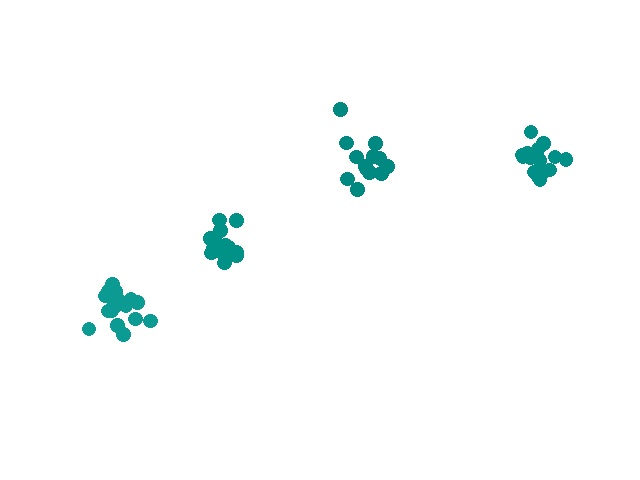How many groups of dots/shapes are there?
There are 4 groups.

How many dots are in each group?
Group 1: 17 dots, Group 2: 13 dots, Group 3: 17 dots, Group 4: 18 dots (65 total).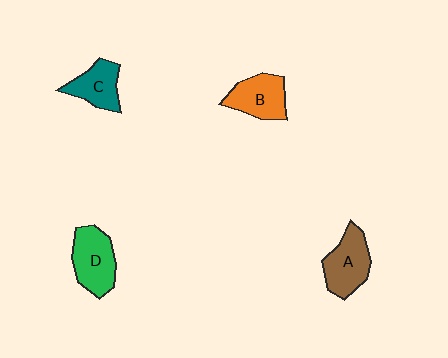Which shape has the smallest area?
Shape C (teal).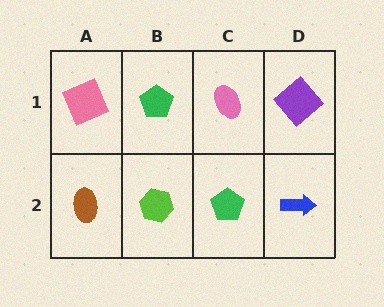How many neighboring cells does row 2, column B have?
3.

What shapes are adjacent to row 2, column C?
A pink ellipse (row 1, column C), a lime hexagon (row 2, column B), a blue arrow (row 2, column D).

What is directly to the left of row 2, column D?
A green pentagon.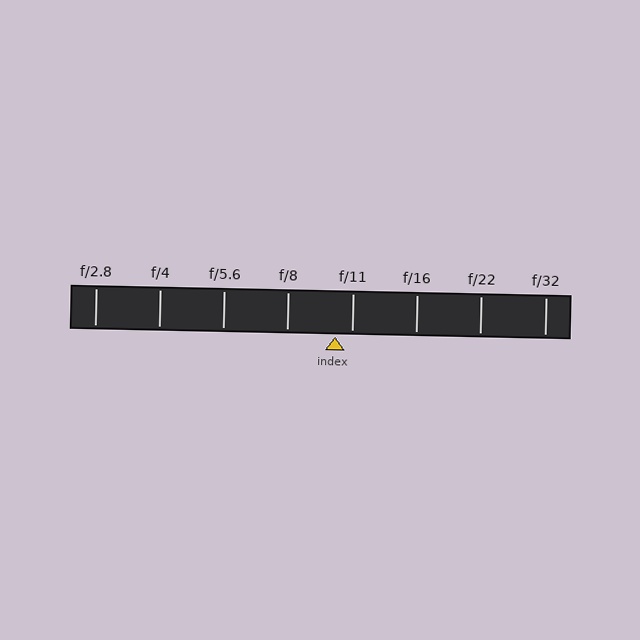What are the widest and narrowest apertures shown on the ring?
The widest aperture shown is f/2.8 and the narrowest is f/32.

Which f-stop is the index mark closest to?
The index mark is closest to f/11.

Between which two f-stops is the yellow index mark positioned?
The index mark is between f/8 and f/11.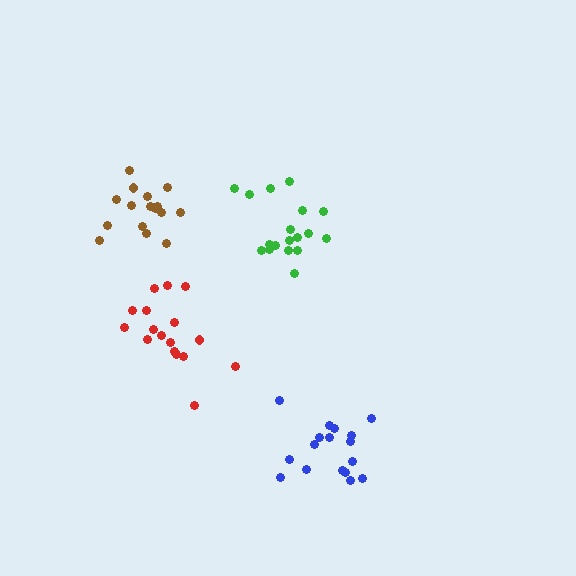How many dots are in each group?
Group 1: 18 dots, Group 2: 17 dots, Group 3: 16 dots, Group 4: 17 dots (68 total).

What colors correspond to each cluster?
The clusters are colored: green, blue, brown, red.